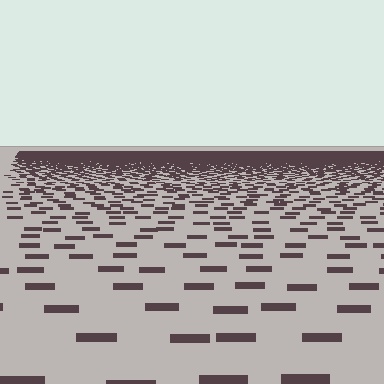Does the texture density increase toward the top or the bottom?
Density increases toward the top.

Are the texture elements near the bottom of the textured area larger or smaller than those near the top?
Larger. Near the bottom, elements are closer to the viewer and appear at a bigger on-screen size.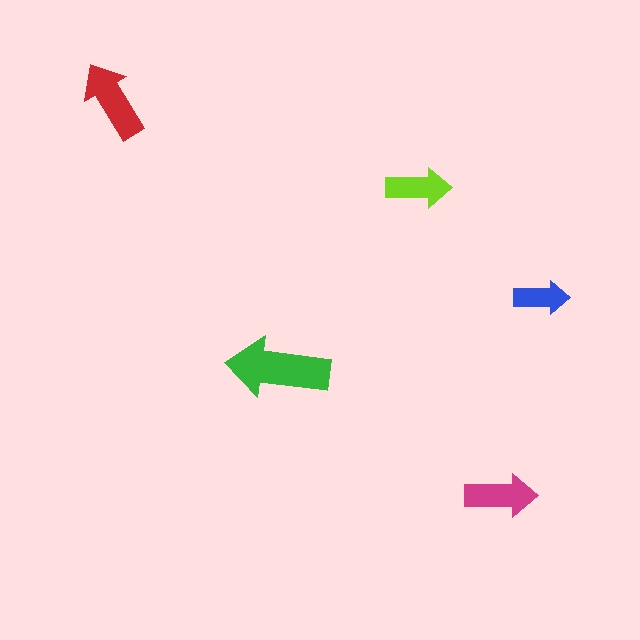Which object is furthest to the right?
The blue arrow is rightmost.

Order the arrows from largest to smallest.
the green one, the red one, the magenta one, the lime one, the blue one.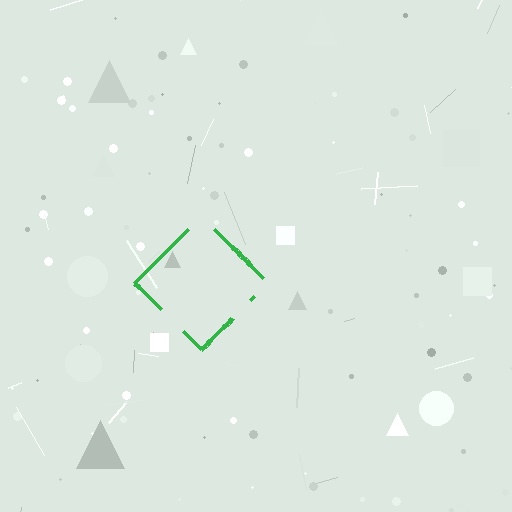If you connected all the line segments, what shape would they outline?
They would outline a diamond.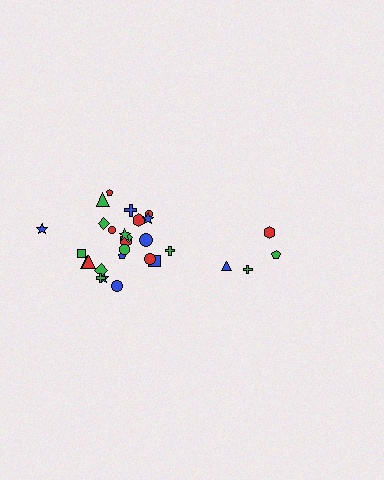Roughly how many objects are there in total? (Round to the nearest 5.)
Roughly 30 objects in total.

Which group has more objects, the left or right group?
The left group.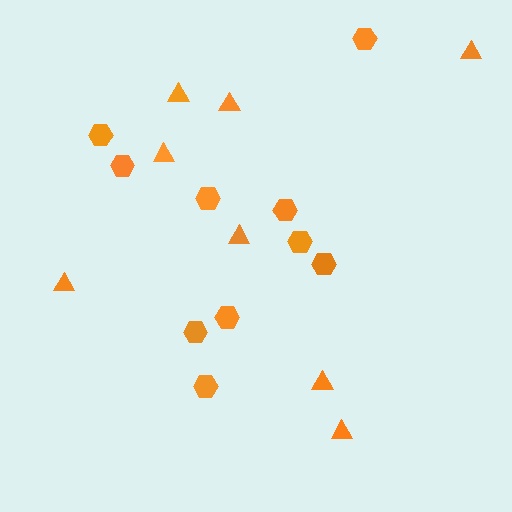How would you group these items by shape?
There are 2 groups: one group of triangles (8) and one group of hexagons (10).